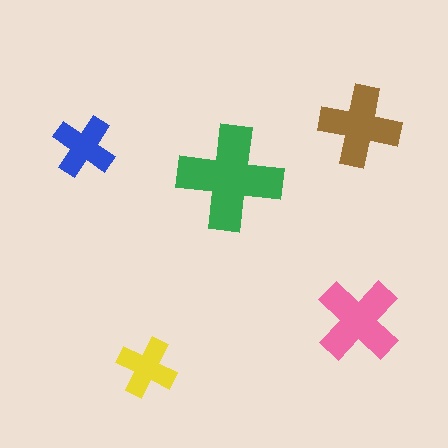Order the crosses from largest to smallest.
the green one, the pink one, the brown one, the blue one, the yellow one.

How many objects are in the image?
There are 5 objects in the image.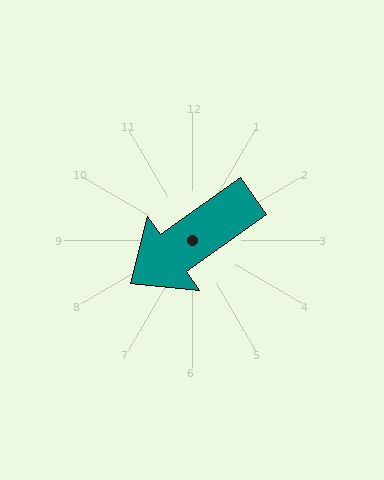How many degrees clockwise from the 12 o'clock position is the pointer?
Approximately 235 degrees.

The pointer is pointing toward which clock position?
Roughly 8 o'clock.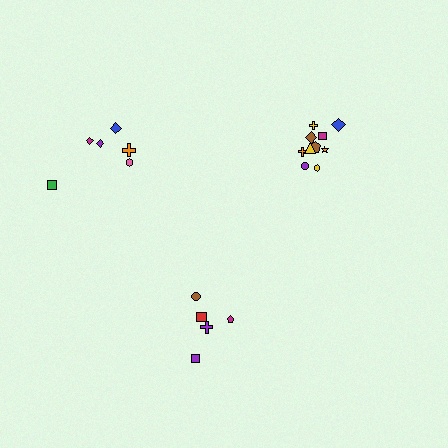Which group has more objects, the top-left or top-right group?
The top-right group.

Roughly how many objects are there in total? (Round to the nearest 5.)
Roughly 20 objects in total.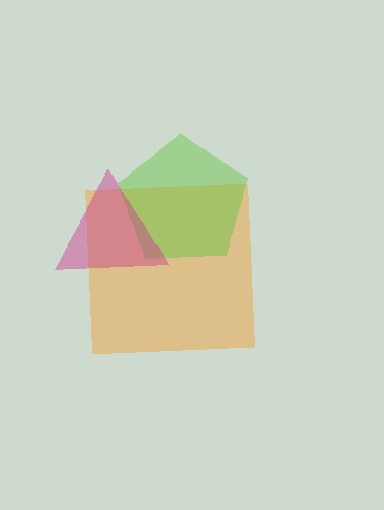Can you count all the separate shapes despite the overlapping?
Yes, there are 3 separate shapes.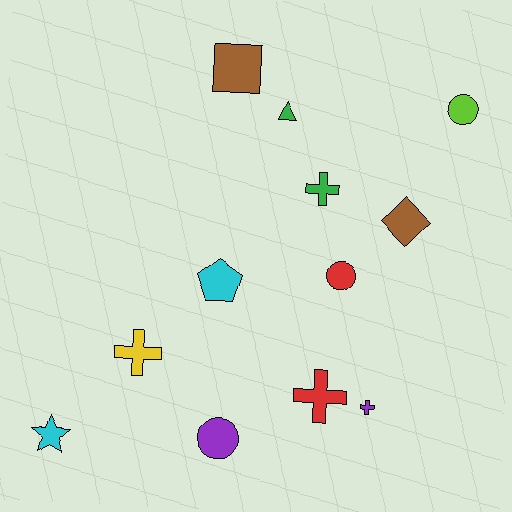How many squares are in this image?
There is 1 square.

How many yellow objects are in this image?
There is 1 yellow object.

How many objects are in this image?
There are 12 objects.